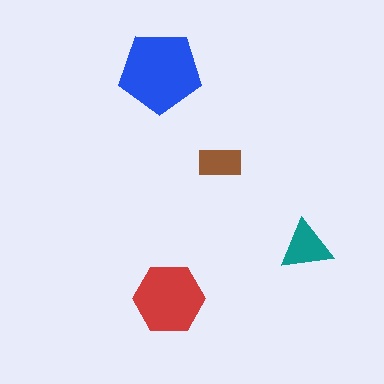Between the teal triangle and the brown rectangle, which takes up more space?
The teal triangle.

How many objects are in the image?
There are 4 objects in the image.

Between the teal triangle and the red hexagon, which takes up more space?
The red hexagon.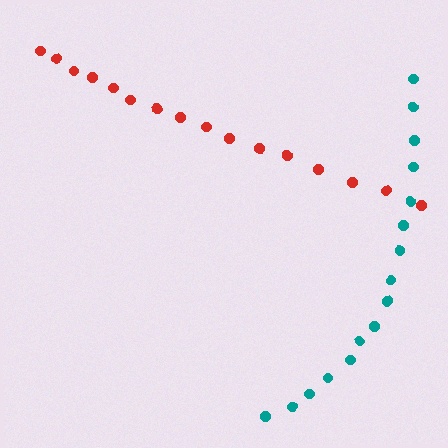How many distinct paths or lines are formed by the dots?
There are 2 distinct paths.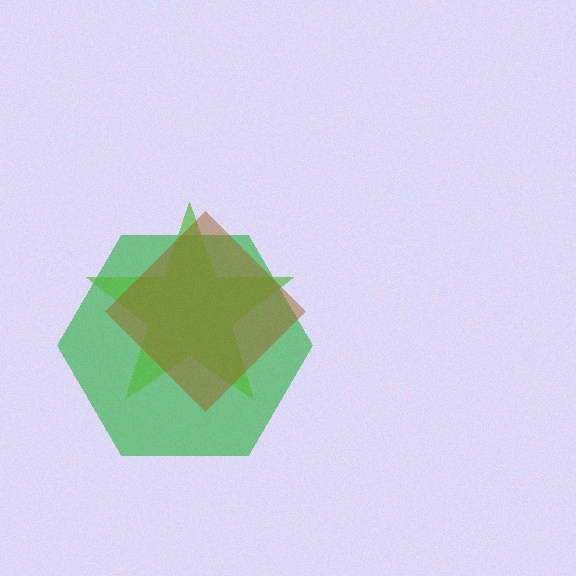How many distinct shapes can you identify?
There are 3 distinct shapes: a green hexagon, a lime star, a brown diamond.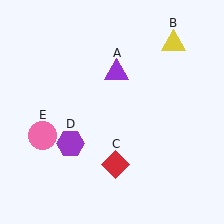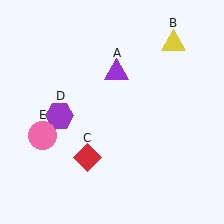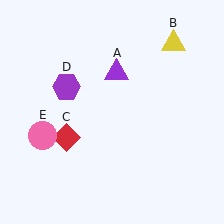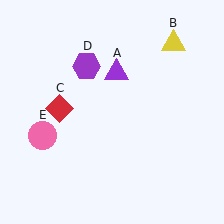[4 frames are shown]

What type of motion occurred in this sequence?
The red diamond (object C), purple hexagon (object D) rotated clockwise around the center of the scene.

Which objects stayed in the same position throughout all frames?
Purple triangle (object A) and yellow triangle (object B) and pink circle (object E) remained stationary.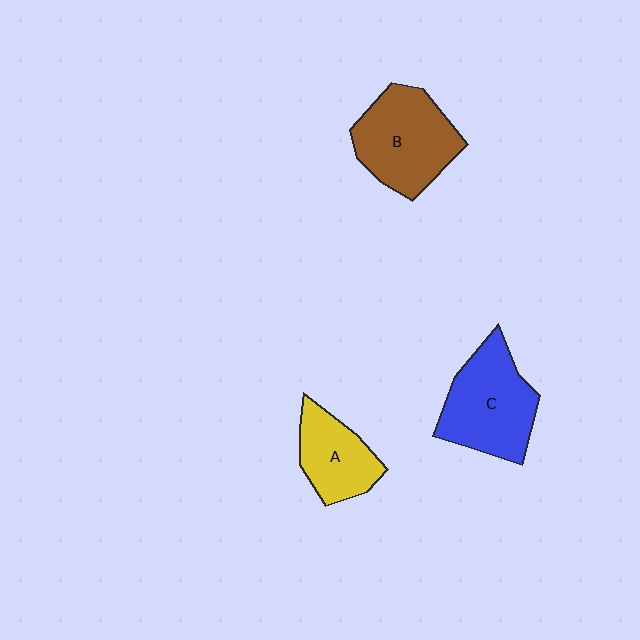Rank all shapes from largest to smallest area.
From largest to smallest: C (blue), B (brown), A (yellow).